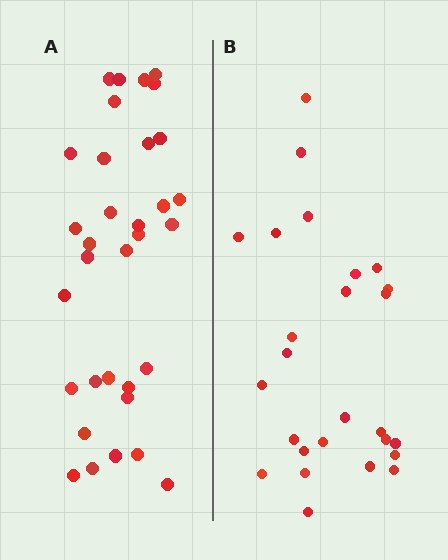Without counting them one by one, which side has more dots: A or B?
Region A (the left region) has more dots.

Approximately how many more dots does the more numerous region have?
Region A has roughly 8 or so more dots than region B.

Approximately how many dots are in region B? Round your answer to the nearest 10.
About 30 dots. (The exact count is 26, which rounds to 30.)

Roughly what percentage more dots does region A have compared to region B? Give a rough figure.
About 25% more.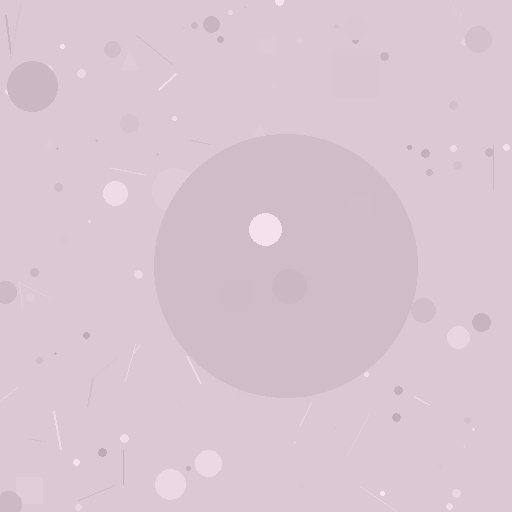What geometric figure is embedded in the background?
A circle is embedded in the background.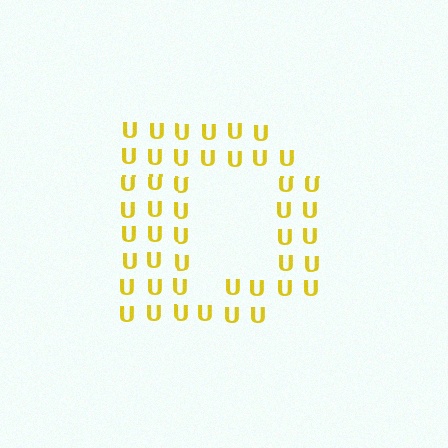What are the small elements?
The small elements are letter U's.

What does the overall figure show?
The overall figure shows the letter D.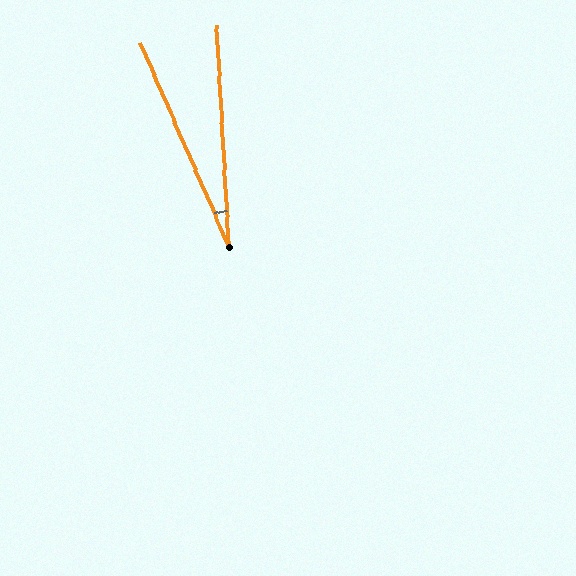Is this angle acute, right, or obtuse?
It is acute.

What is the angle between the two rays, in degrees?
Approximately 20 degrees.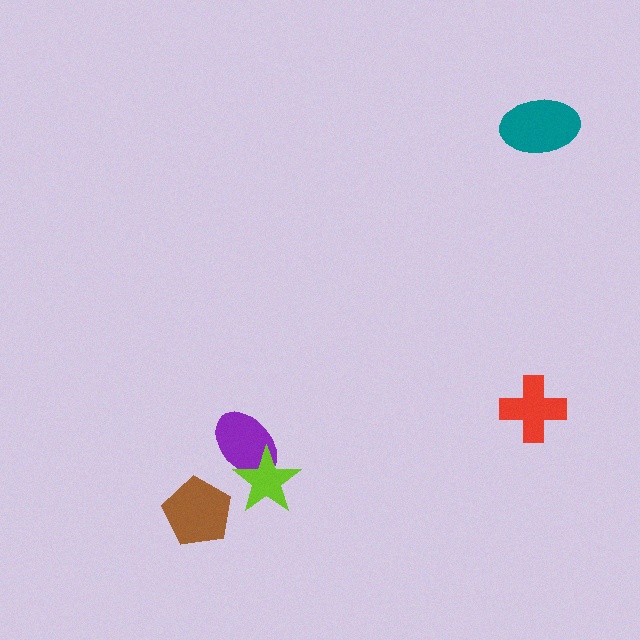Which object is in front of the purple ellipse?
The lime star is in front of the purple ellipse.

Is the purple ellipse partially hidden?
Yes, it is partially covered by another shape.